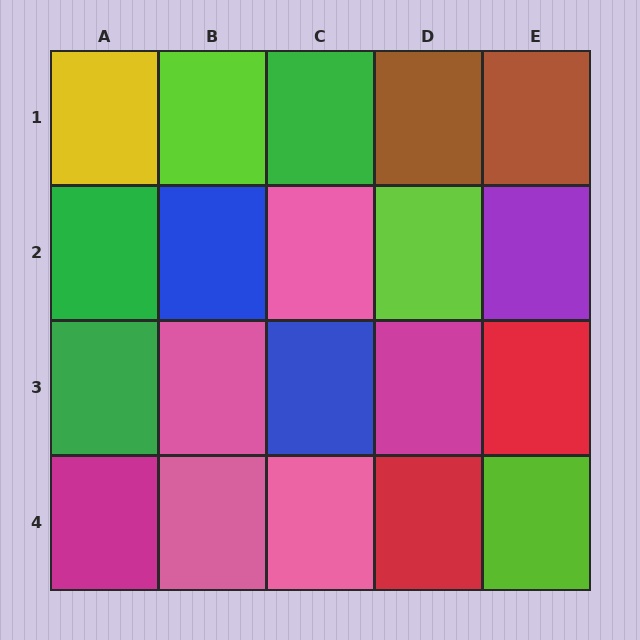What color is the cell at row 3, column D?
Magenta.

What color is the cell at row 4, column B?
Pink.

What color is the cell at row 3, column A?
Green.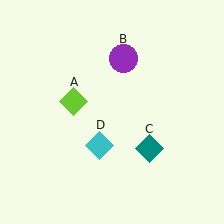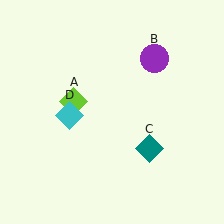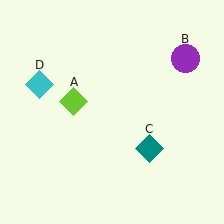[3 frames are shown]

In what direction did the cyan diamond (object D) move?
The cyan diamond (object D) moved up and to the left.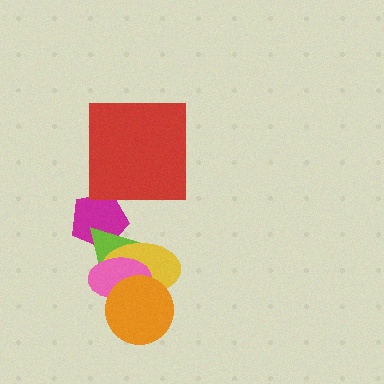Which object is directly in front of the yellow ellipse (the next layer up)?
The pink ellipse is directly in front of the yellow ellipse.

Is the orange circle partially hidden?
No, no other shape covers it.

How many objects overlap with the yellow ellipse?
3 objects overlap with the yellow ellipse.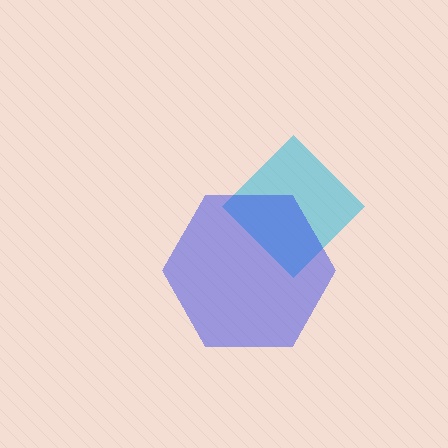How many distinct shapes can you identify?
There are 2 distinct shapes: a cyan diamond, a blue hexagon.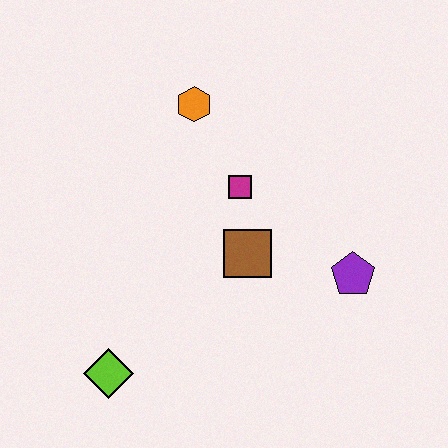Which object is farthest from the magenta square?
The lime diamond is farthest from the magenta square.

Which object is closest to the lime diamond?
The brown square is closest to the lime diamond.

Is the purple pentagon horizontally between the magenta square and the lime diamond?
No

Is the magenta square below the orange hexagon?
Yes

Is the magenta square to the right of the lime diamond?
Yes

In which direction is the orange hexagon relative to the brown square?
The orange hexagon is above the brown square.